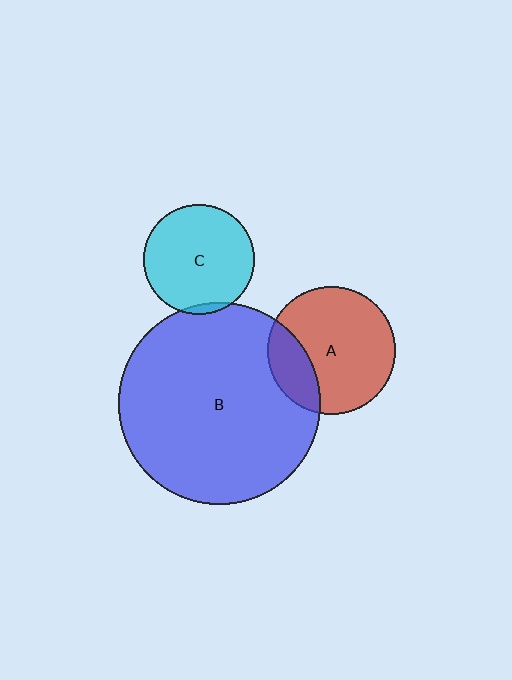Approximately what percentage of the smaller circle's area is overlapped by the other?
Approximately 25%.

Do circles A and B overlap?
Yes.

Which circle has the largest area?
Circle B (blue).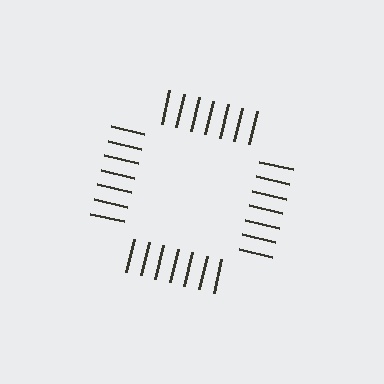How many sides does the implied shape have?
4 sides — the line-ends trace a square.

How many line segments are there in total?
28 — 7 along each of the 4 edges.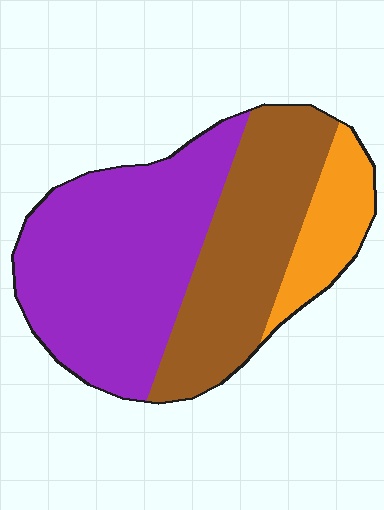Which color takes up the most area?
Purple, at roughly 50%.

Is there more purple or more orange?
Purple.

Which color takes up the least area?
Orange, at roughly 15%.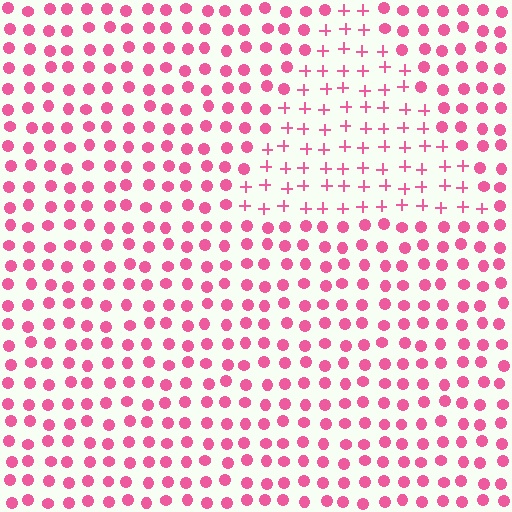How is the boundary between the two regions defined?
The boundary is defined by a change in element shape: plus signs inside vs. circles outside. All elements share the same color and spacing.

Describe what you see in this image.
The image is filled with small pink elements arranged in a uniform grid. A triangle-shaped region contains plus signs, while the surrounding area contains circles. The boundary is defined purely by the change in element shape.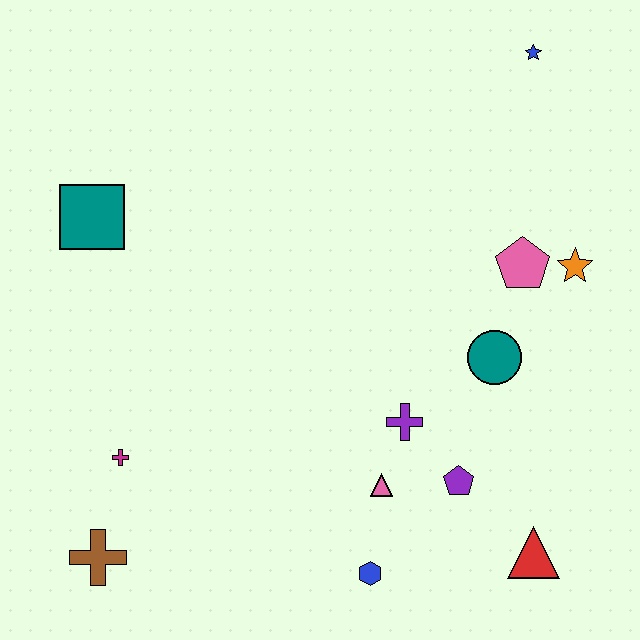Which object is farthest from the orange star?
The brown cross is farthest from the orange star.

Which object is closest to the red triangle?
The purple pentagon is closest to the red triangle.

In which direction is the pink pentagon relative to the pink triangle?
The pink pentagon is above the pink triangle.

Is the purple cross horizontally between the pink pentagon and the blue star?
No